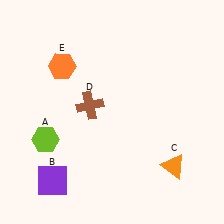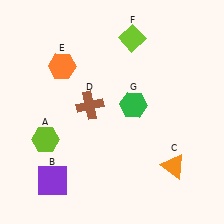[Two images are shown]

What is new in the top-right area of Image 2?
A green hexagon (G) was added in the top-right area of Image 2.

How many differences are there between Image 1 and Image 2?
There are 2 differences between the two images.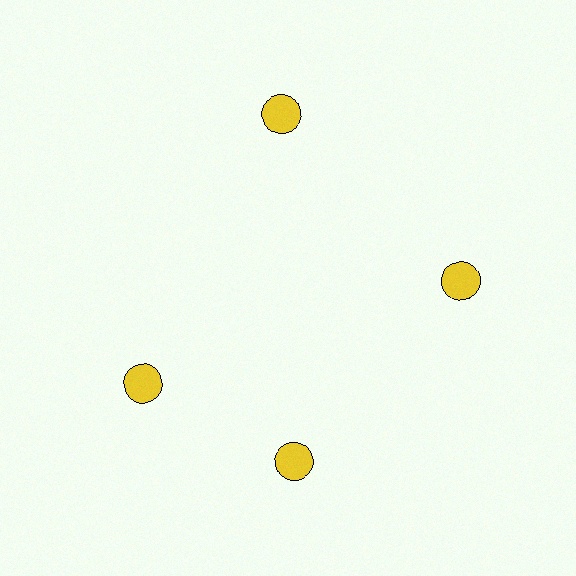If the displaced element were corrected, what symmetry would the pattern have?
It would have 4-fold rotational symmetry — the pattern would map onto itself every 90 degrees.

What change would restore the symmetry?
The symmetry would be restored by rotating it back into even spacing with its neighbors so that all 4 circles sit at equal angles and equal distance from the center.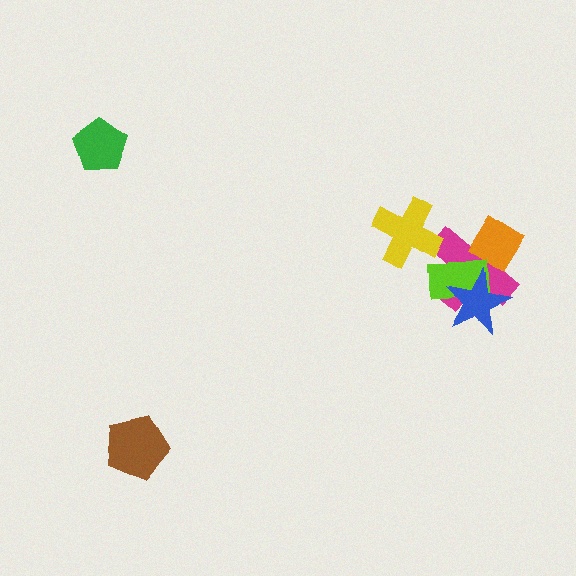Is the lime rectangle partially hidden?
Yes, it is partially covered by another shape.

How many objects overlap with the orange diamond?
2 objects overlap with the orange diamond.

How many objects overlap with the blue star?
2 objects overlap with the blue star.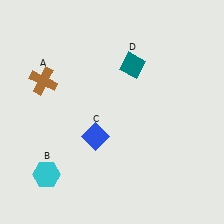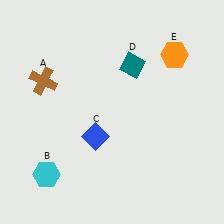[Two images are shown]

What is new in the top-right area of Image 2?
An orange hexagon (E) was added in the top-right area of Image 2.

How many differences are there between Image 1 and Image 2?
There is 1 difference between the two images.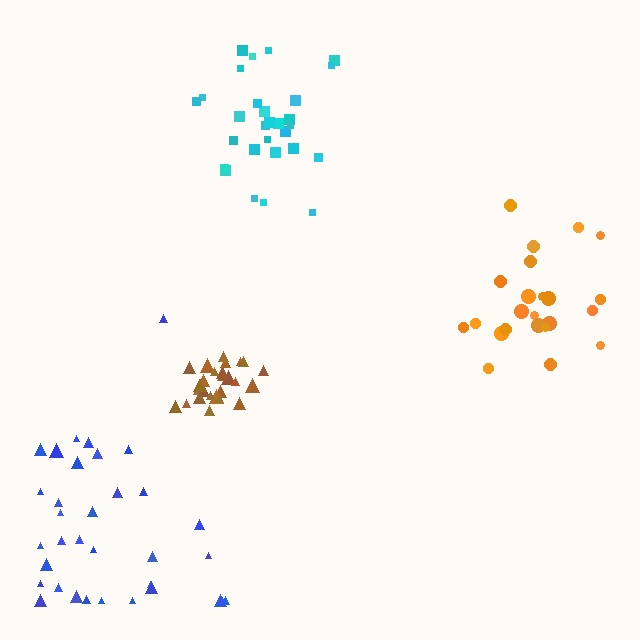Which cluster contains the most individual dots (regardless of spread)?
Blue (35).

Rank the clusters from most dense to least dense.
brown, cyan, orange, blue.